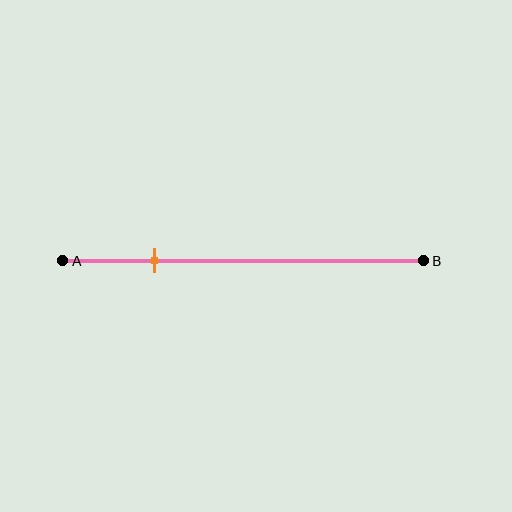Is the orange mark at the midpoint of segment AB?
No, the mark is at about 25% from A, not at the 50% midpoint.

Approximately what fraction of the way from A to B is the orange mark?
The orange mark is approximately 25% of the way from A to B.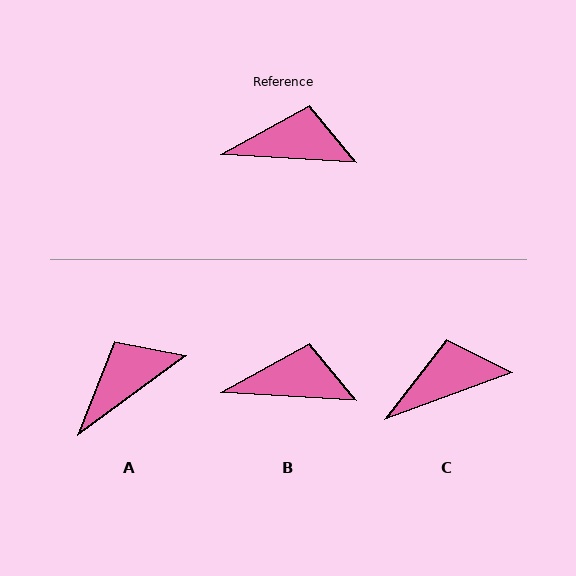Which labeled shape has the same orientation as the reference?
B.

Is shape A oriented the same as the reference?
No, it is off by about 40 degrees.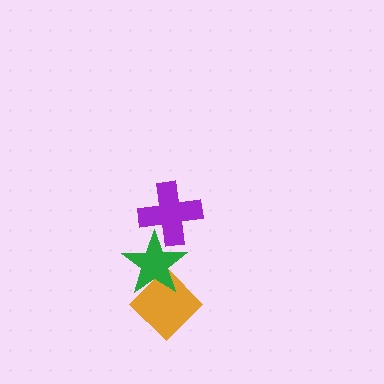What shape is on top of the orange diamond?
The green star is on top of the orange diamond.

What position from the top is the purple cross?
The purple cross is 1st from the top.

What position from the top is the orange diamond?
The orange diamond is 3rd from the top.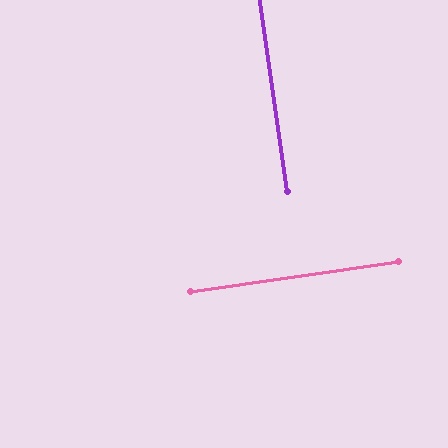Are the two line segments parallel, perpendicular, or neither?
Perpendicular — they meet at approximately 90°.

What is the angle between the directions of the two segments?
Approximately 90 degrees.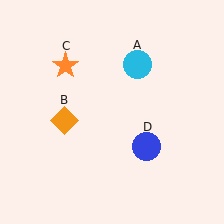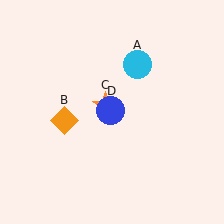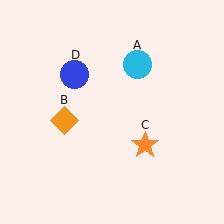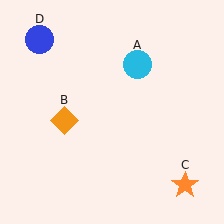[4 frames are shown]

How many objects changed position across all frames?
2 objects changed position: orange star (object C), blue circle (object D).